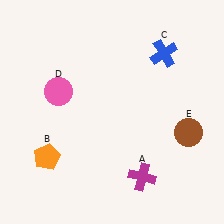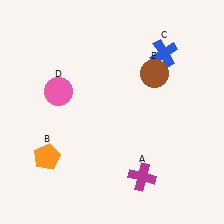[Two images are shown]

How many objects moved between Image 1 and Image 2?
1 object moved between the two images.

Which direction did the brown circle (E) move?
The brown circle (E) moved up.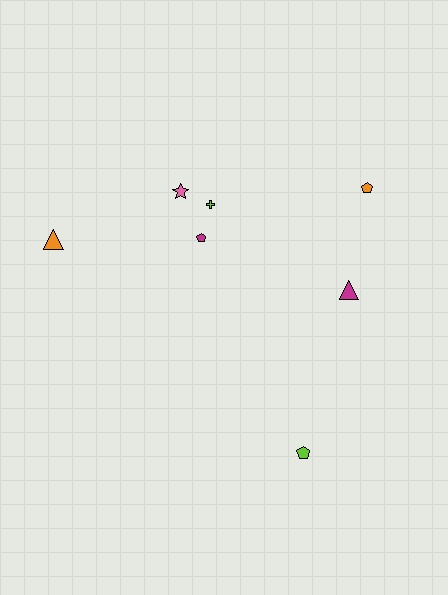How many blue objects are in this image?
There are no blue objects.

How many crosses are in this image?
There is 1 cross.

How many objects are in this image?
There are 7 objects.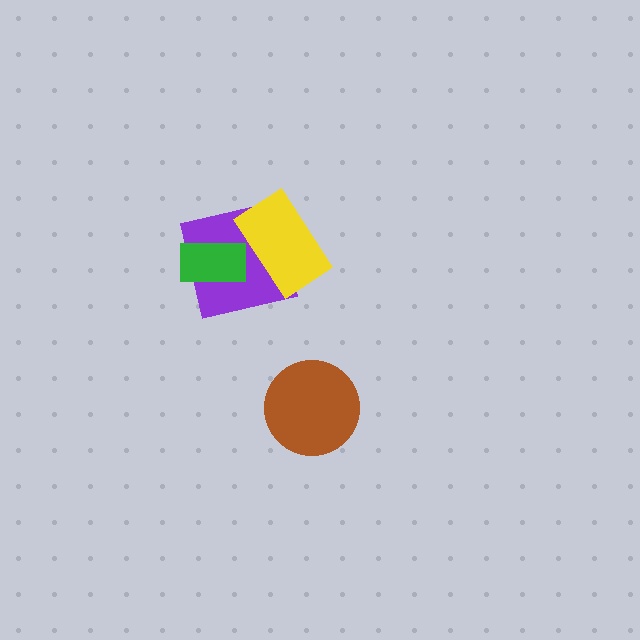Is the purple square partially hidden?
Yes, it is partially covered by another shape.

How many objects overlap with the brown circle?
0 objects overlap with the brown circle.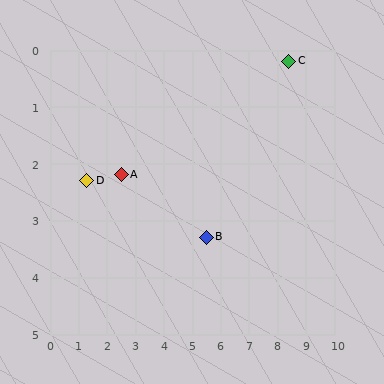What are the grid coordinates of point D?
Point D is at approximately (1.3, 2.3).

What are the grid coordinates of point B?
Point B is at approximately (5.5, 3.3).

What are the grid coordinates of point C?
Point C is at approximately (8.4, 0.2).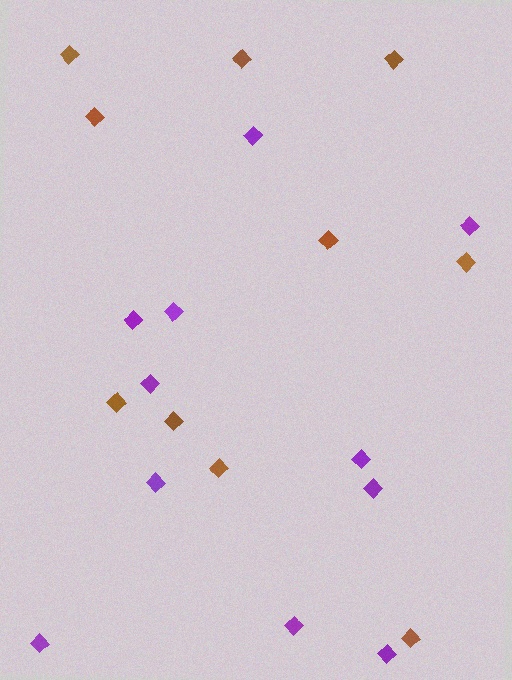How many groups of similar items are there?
There are 2 groups: one group of brown diamonds (10) and one group of purple diamonds (11).